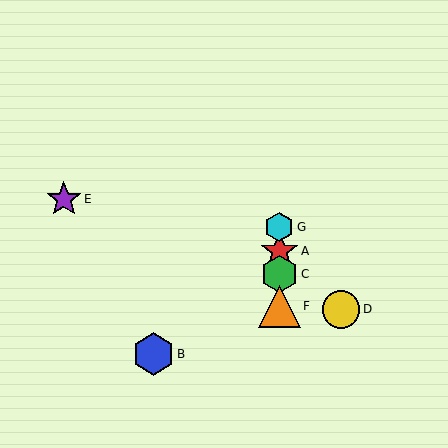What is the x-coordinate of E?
Object E is at x≈64.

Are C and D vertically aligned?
No, C is at x≈279 and D is at x≈341.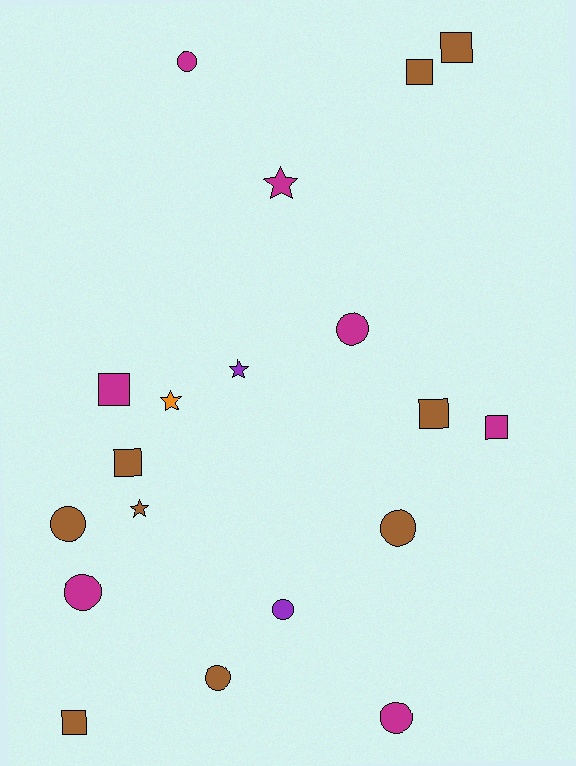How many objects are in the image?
There are 19 objects.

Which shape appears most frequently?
Circle, with 8 objects.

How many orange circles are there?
There are no orange circles.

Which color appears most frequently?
Brown, with 9 objects.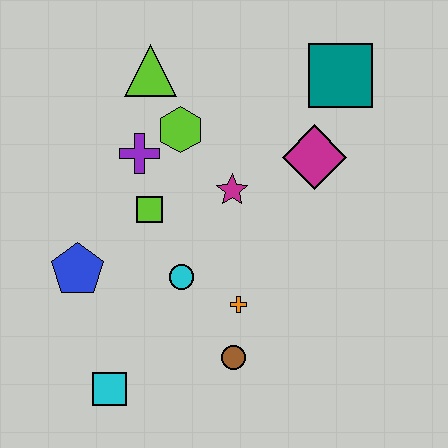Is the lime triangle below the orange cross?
No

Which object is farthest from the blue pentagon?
The teal square is farthest from the blue pentagon.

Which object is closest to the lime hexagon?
The purple cross is closest to the lime hexagon.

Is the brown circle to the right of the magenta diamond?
No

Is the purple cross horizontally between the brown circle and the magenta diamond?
No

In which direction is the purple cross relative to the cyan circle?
The purple cross is above the cyan circle.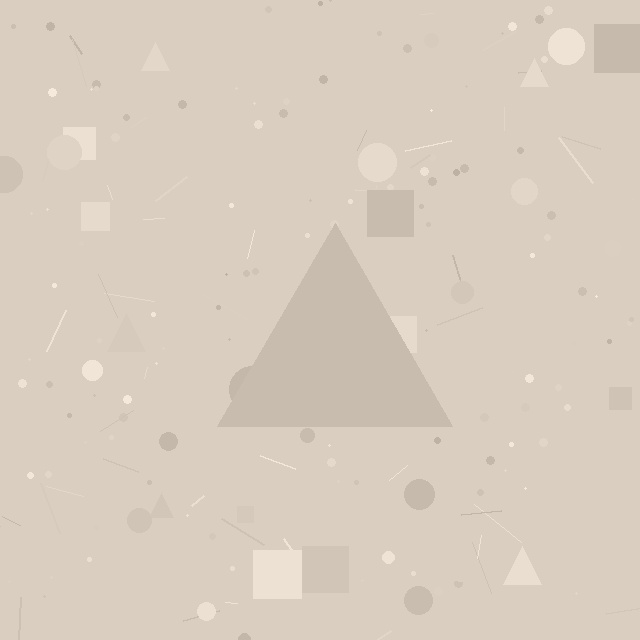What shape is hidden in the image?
A triangle is hidden in the image.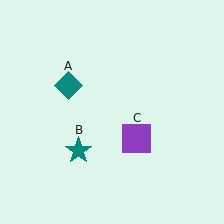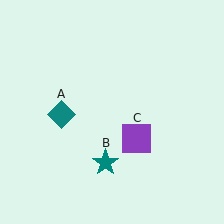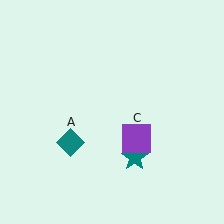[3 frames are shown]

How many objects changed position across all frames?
2 objects changed position: teal diamond (object A), teal star (object B).